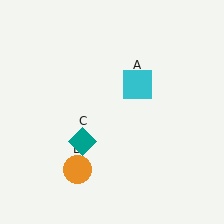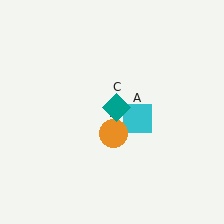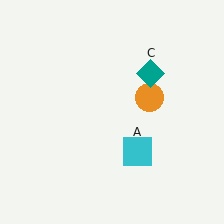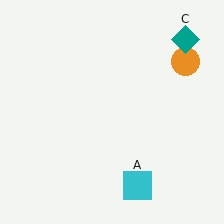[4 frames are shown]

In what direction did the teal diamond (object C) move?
The teal diamond (object C) moved up and to the right.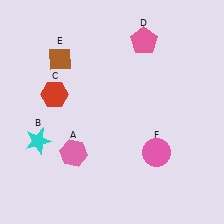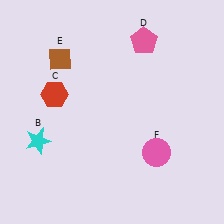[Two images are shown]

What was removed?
The pink hexagon (A) was removed in Image 2.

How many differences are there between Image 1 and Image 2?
There is 1 difference between the two images.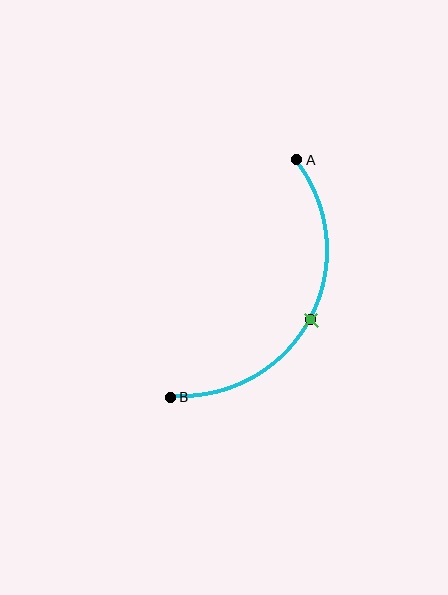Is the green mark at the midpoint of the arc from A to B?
Yes. The green mark lies on the arc at equal arc-length from both A and B — it is the arc midpoint.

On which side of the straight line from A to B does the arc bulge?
The arc bulges to the right of the straight line connecting A and B.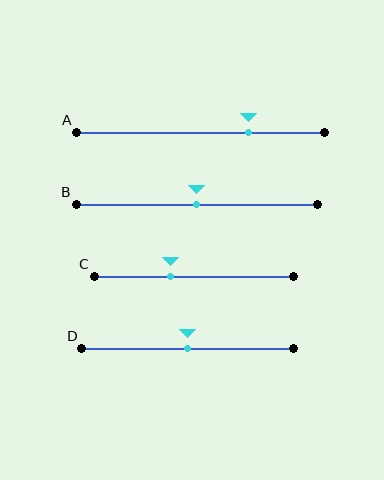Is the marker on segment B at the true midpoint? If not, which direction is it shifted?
Yes, the marker on segment B is at the true midpoint.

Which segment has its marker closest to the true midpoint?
Segment B has its marker closest to the true midpoint.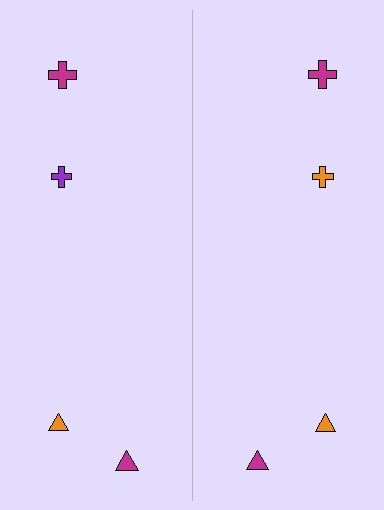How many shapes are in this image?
There are 8 shapes in this image.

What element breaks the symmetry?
The orange cross on the right side breaks the symmetry — its mirror counterpart is purple.